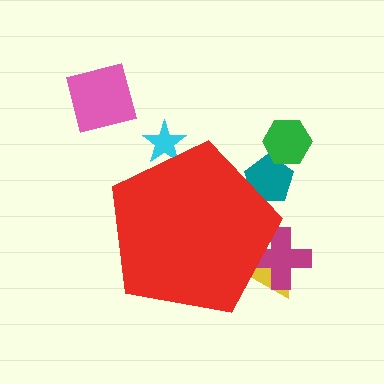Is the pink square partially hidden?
No, the pink square is fully visible.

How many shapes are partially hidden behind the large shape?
4 shapes are partially hidden.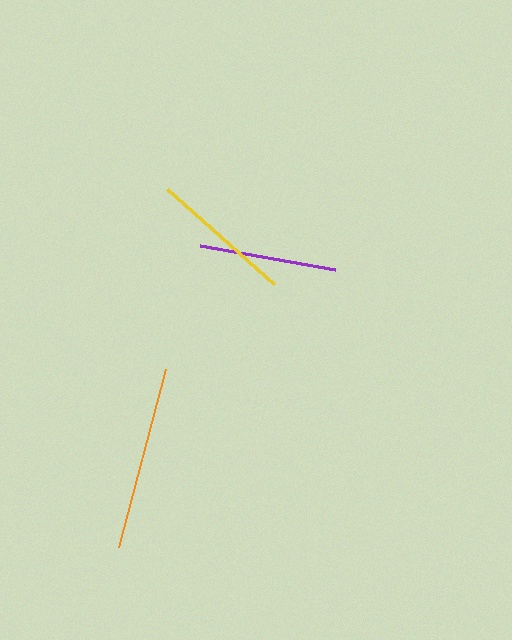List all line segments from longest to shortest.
From longest to shortest: orange, yellow, purple.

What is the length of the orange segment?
The orange segment is approximately 184 pixels long.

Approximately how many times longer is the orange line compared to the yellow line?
The orange line is approximately 1.3 times the length of the yellow line.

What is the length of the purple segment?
The purple segment is approximately 138 pixels long.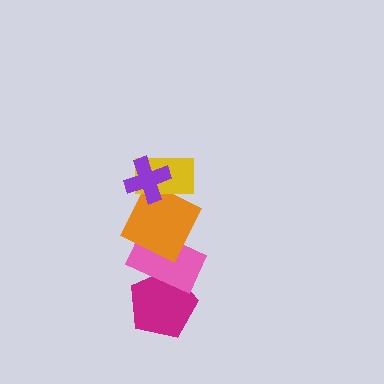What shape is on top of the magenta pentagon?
The pink rectangle is on top of the magenta pentagon.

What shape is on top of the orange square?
The yellow rectangle is on top of the orange square.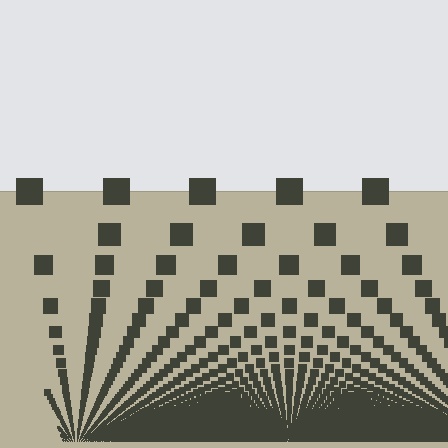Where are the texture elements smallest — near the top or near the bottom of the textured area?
Near the bottom.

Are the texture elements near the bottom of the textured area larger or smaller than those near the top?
Smaller. The gradient is inverted — elements near the bottom are smaller and denser.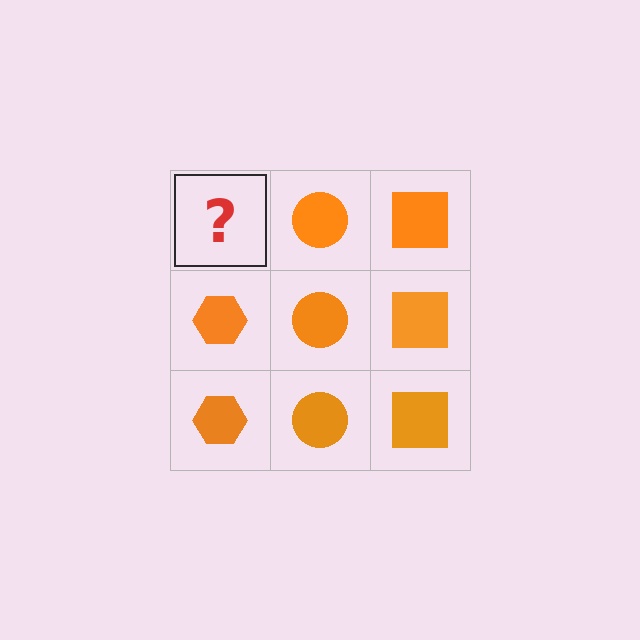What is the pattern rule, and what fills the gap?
The rule is that each column has a consistent shape. The gap should be filled with an orange hexagon.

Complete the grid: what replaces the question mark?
The question mark should be replaced with an orange hexagon.